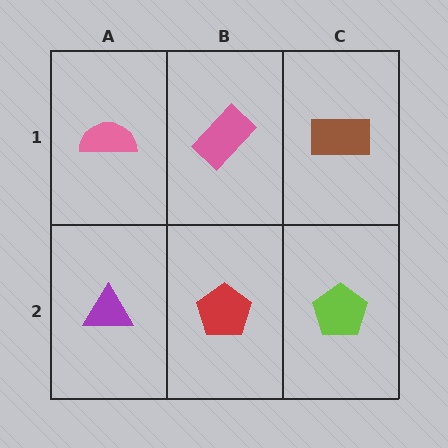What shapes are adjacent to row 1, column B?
A red pentagon (row 2, column B), a pink semicircle (row 1, column A), a brown rectangle (row 1, column C).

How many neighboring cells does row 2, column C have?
2.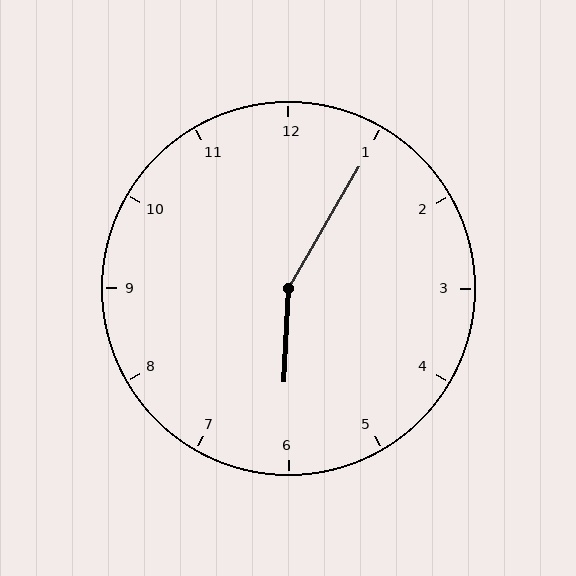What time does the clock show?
6:05.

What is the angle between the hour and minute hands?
Approximately 152 degrees.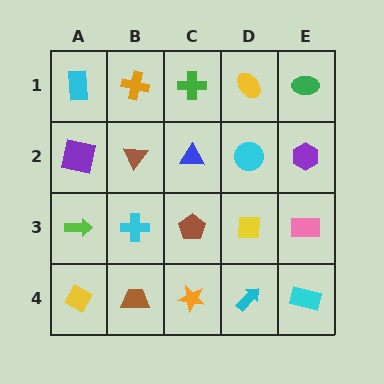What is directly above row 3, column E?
A purple hexagon.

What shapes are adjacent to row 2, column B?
An orange cross (row 1, column B), a cyan cross (row 3, column B), a purple square (row 2, column A), a blue triangle (row 2, column C).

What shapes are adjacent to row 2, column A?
A cyan rectangle (row 1, column A), a lime arrow (row 3, column A), a brown triangle (row 2, column B).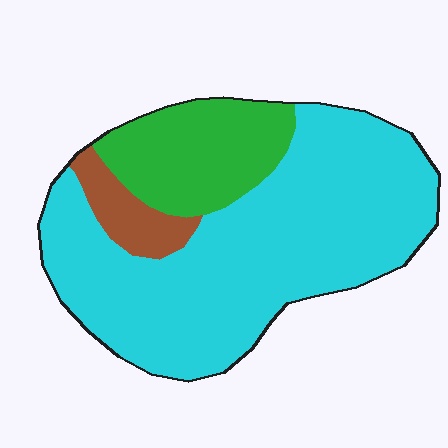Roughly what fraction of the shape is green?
Green takes up between a sixth and a third of the shape.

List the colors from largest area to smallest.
From largest to smallest: cyan, green, brown.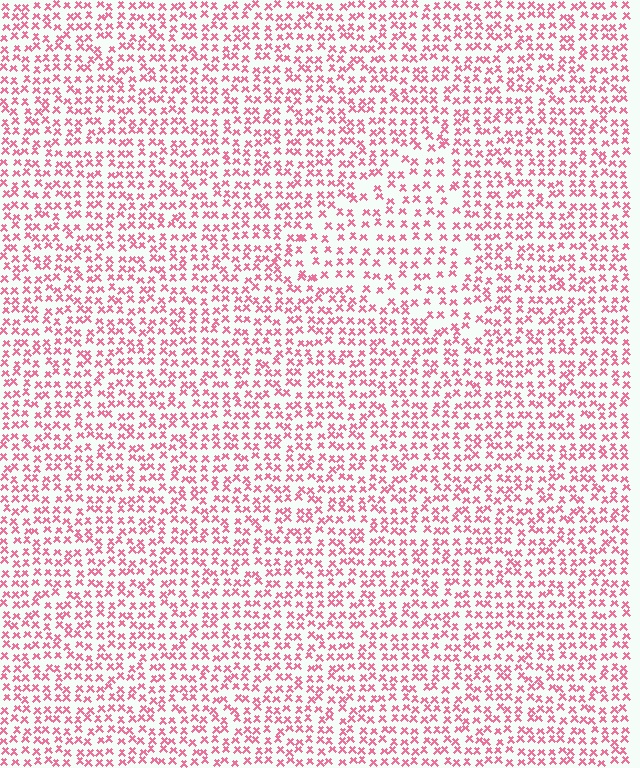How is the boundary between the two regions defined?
The boundary is defined by a change in element density (approximately 1.5x ratio). All elements are the same color, size, and shape.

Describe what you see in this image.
The image contains small pink elements arranged at two different densities. A triangle-shaped region is visible where the elements are less densely packed than the surrounding area.